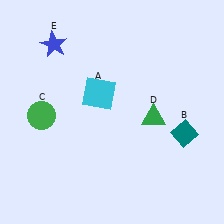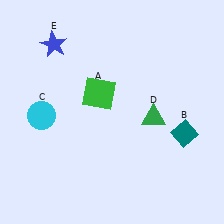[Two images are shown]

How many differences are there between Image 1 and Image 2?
There are 2 differences between the two images.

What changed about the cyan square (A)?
In Image 1, A is cyan. In Image 2, it changed to green.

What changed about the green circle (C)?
In Image 1, C is green. In Image 2, it changed to cyan.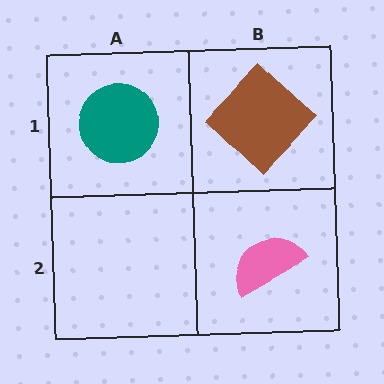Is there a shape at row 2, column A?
No, that cell is empty.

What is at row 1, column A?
A teal circle.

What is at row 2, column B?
A pink semicircle.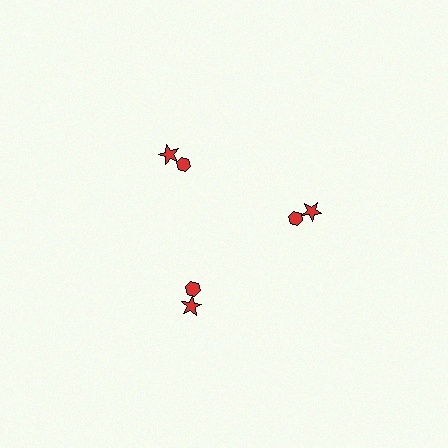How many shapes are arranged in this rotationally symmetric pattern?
There are 6 shapes, arranged in 3 groups of 2.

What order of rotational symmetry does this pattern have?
This pattern has 3-fold rotational symmetry.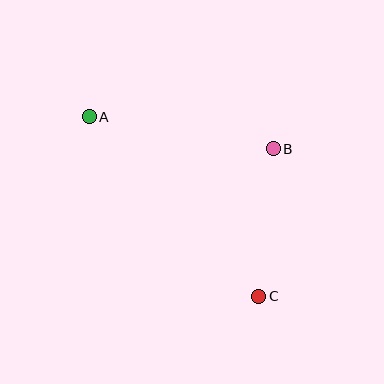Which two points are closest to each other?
Points B and C are closest to each other.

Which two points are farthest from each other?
Points A and C are farthest from each other.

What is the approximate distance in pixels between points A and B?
The distance between A and B is approximately 187 pixels.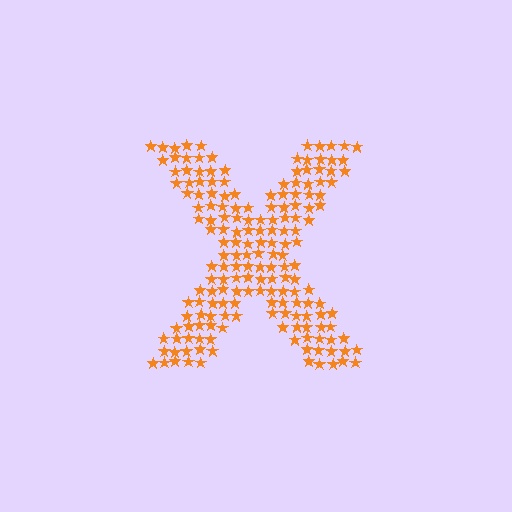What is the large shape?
The large shape is the letter X.